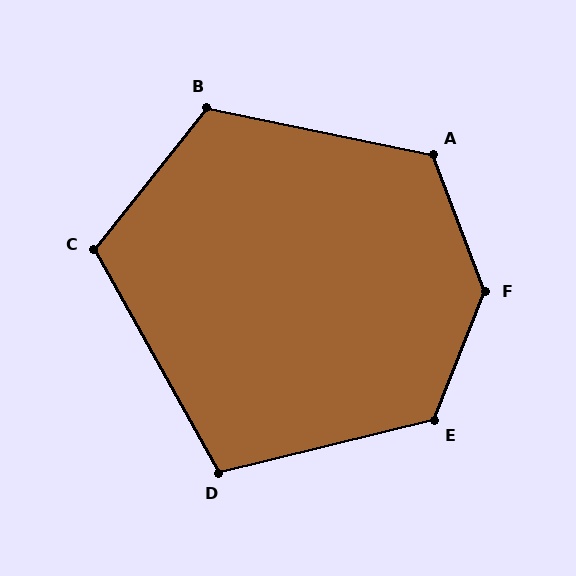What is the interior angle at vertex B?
Approximately 117 degrees (obtuse).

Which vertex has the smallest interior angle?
D, at approximately 105 degrees.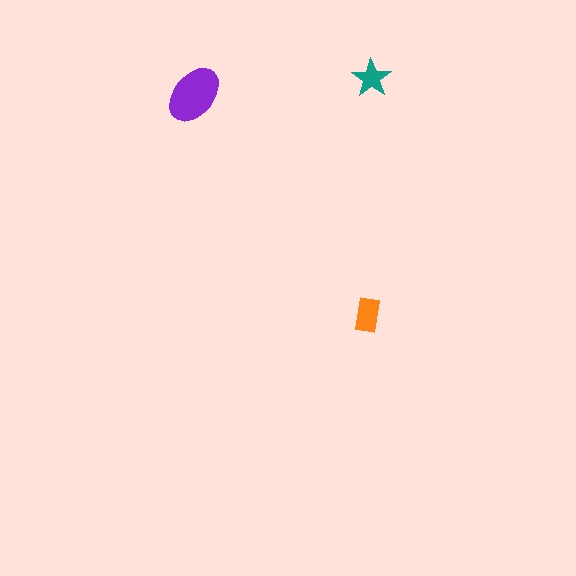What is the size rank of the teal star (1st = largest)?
3rd.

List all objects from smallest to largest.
The teal star, the orange rectangle, the purple ellipse.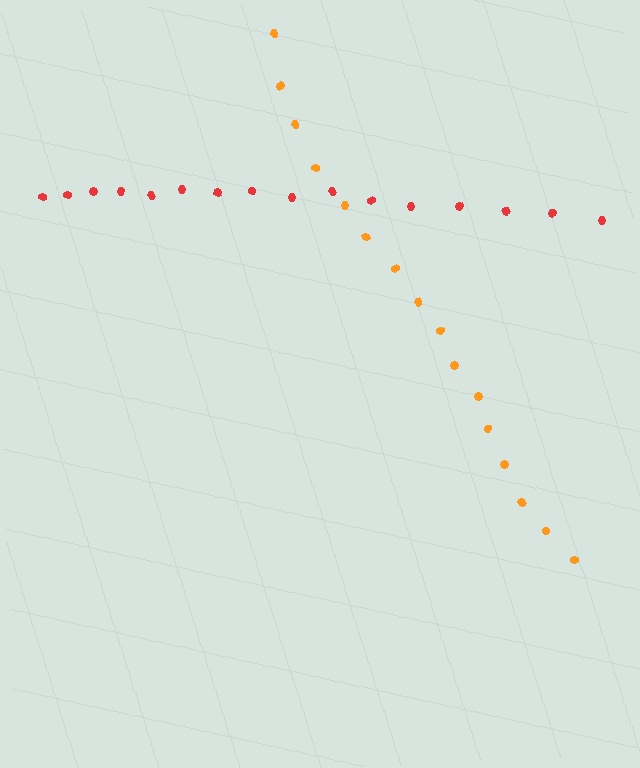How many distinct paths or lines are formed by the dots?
There are 2 distinct paths.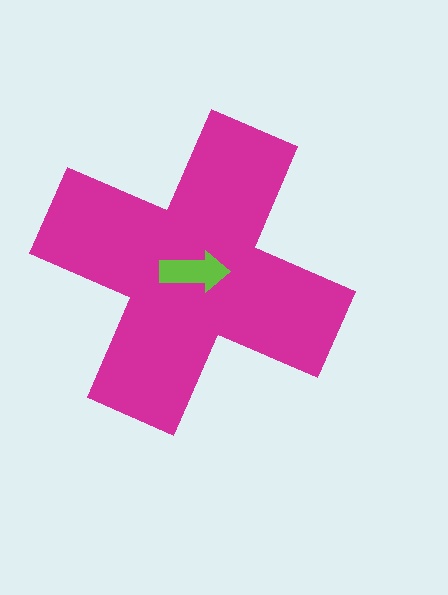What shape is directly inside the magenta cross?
The lime arrow.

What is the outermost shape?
The magenta cross.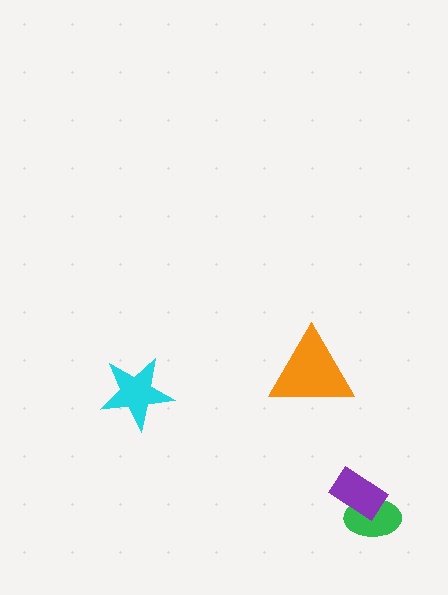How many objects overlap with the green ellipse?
1 object overlaps with the green ellipse.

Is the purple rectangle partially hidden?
No, no other shape covers it.